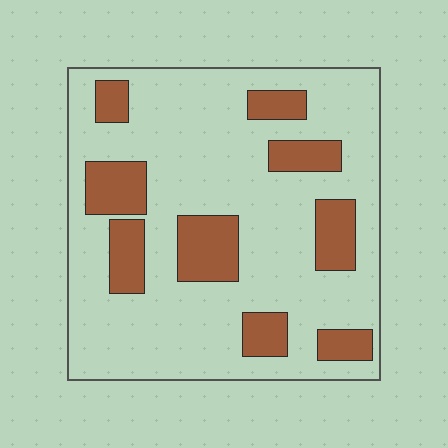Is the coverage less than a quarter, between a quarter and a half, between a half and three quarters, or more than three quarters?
Less than a quarter.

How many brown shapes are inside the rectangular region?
9.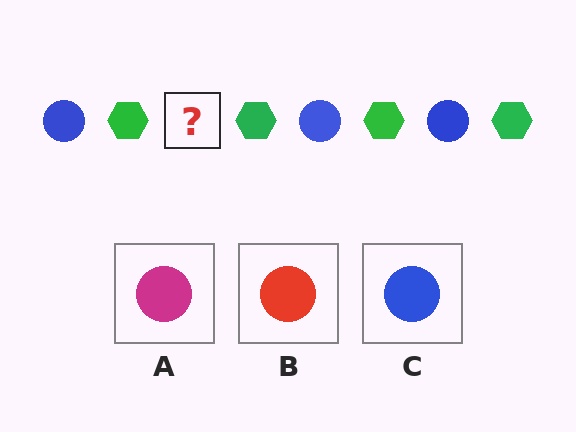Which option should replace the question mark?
Option C.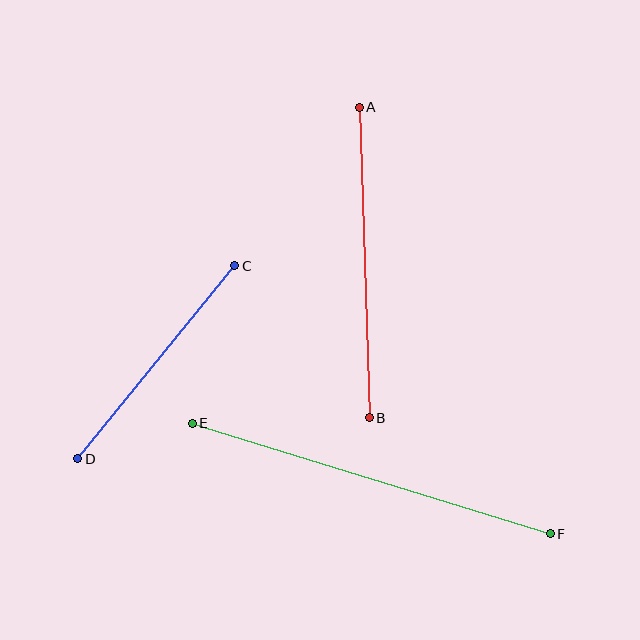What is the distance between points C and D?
The distance is approximately 248 pixels.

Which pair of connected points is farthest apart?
Points E and F are farthest apart.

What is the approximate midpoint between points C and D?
The midpoint is at approximately (156, 362) pixels.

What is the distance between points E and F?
The distance is approximately 375 pixels.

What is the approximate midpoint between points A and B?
The midpoint is at approximately (364, 262) pixels.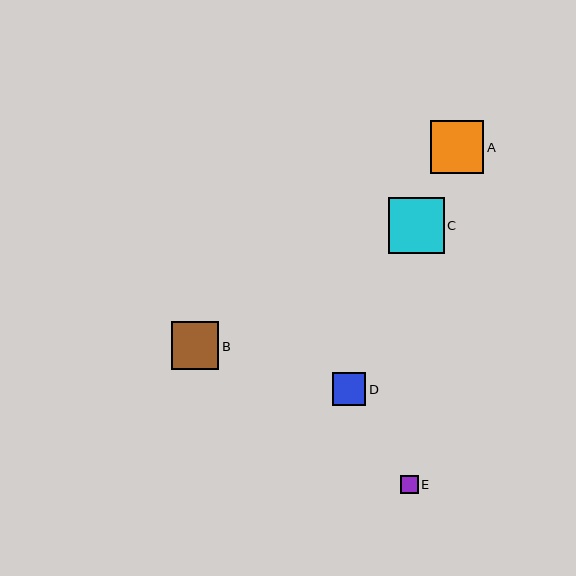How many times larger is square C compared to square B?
Square C is approximately 1.2 times the size of square B.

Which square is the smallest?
Square E is the smallest with a size of approximately 18 pixels.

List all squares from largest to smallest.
From largest to smallest: C, A, B, D, E.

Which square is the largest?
Square C is the largest with a size of approximately 56 pixels.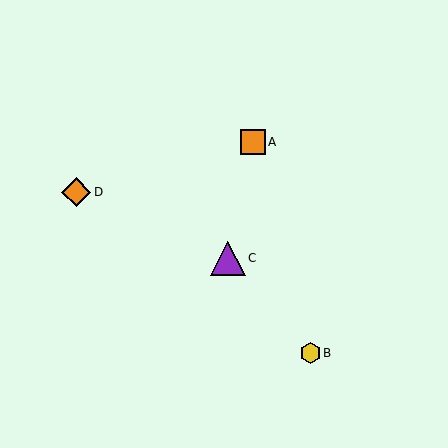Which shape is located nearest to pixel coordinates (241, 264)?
The purple triangle (labeled C) at (228, 258) is nearest to that location.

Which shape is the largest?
The purple triangle (labeled C) is the largest.